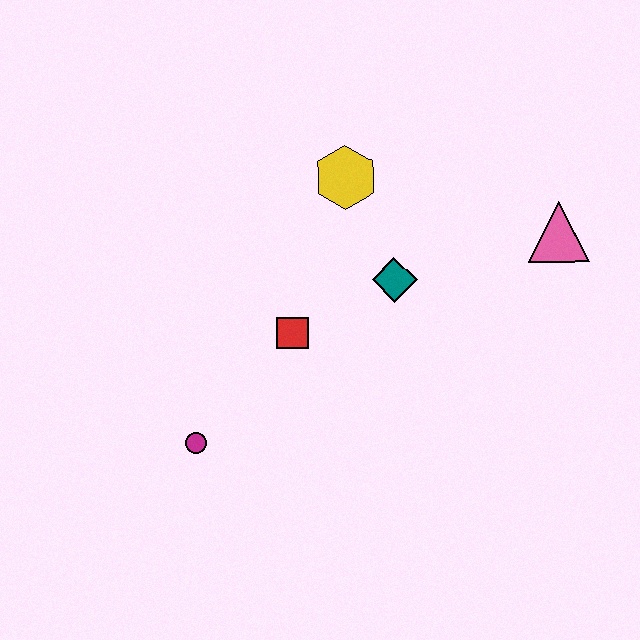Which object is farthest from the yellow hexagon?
The magenta circle is farthest from the yellow hexagon.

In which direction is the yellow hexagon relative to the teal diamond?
The yellow hexagon is above the teal diamond.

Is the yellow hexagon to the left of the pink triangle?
Yes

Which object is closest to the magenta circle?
The red square is closest to the magenta circle.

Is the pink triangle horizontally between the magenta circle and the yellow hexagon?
No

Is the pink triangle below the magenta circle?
No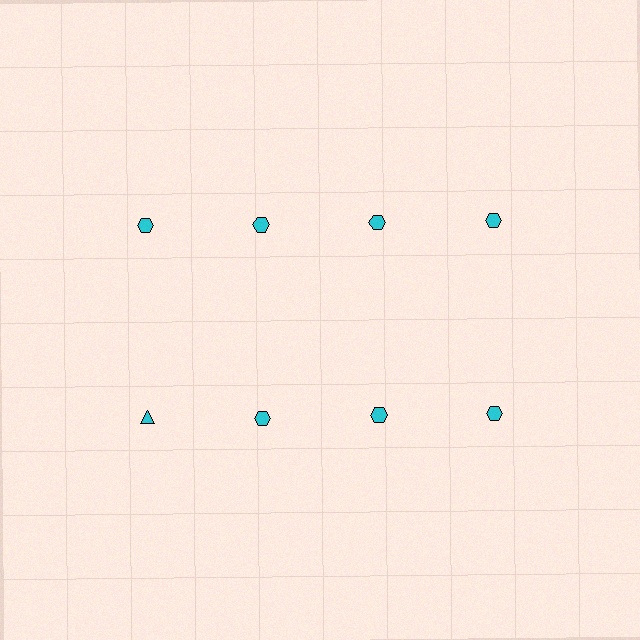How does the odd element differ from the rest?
It has a different shape: triangle instead of hexagon.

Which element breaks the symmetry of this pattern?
The cyan triangle in the second row, leftmost column breaks the symmetry. All other shapes are cyan hexagons.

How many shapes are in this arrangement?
There are 8 shapes arranged in a grid pattern.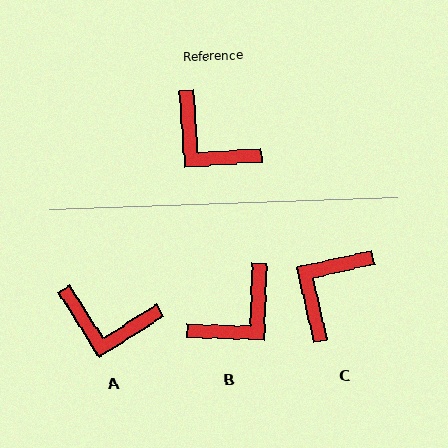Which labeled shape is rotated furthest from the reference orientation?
B, about 84 degrees away.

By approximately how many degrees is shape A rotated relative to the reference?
Approximately 28 degrees counter-clockwise.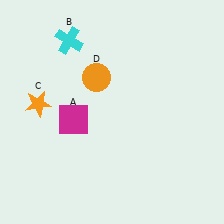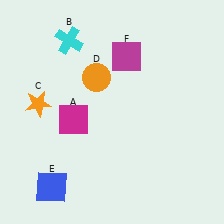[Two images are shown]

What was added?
A blue square (E), a magenta square (F) were added in Image 2.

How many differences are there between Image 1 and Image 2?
There are 2 differences between the two images.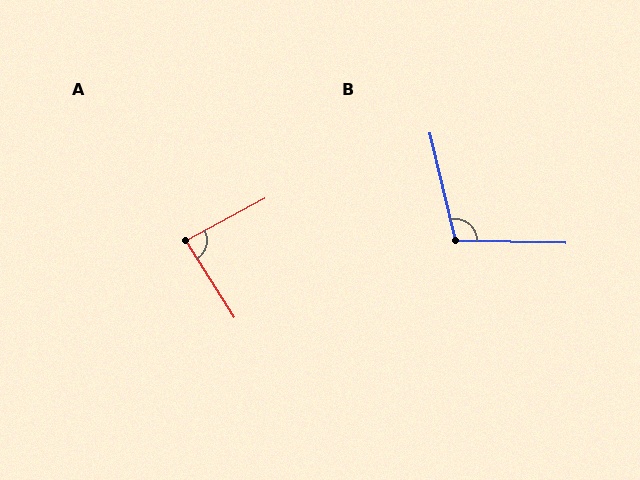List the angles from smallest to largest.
A (86°), B (105°).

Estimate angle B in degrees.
Approximately 105 degrees.